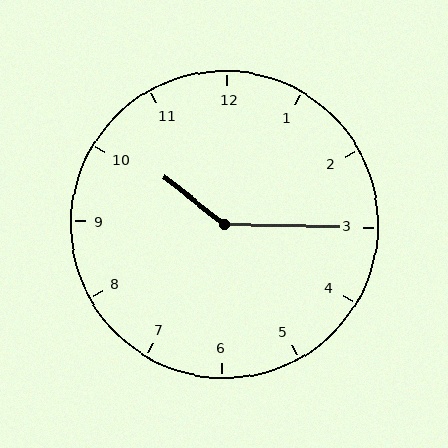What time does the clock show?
10:15.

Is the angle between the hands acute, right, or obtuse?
It is obtuse.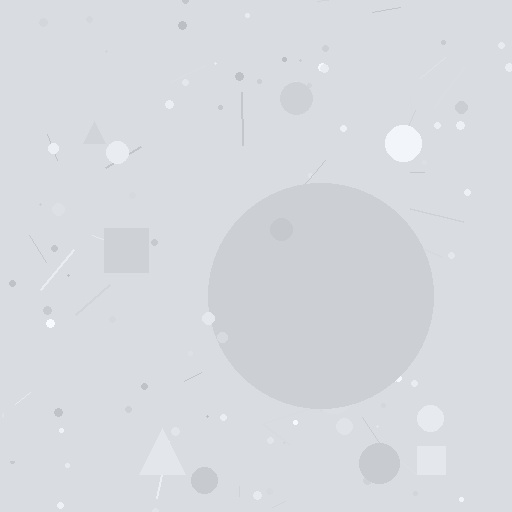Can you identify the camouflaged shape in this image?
The camouflaged shape is a circle.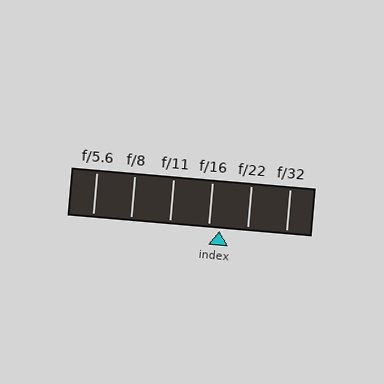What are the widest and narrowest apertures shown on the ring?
The widest aperture shown is f/5.6 and the narrowest is f/32.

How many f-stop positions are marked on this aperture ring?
There are 6 f-stop positions marked.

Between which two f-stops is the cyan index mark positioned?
The index mark is between f/16 and f/22.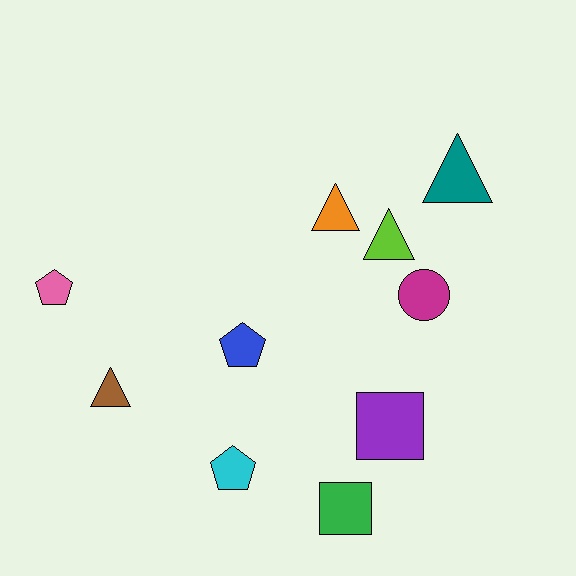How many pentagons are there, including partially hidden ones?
There are 3 pentagons.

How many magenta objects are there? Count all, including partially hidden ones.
There is 1 magenta object.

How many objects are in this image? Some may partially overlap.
There are 10 objects.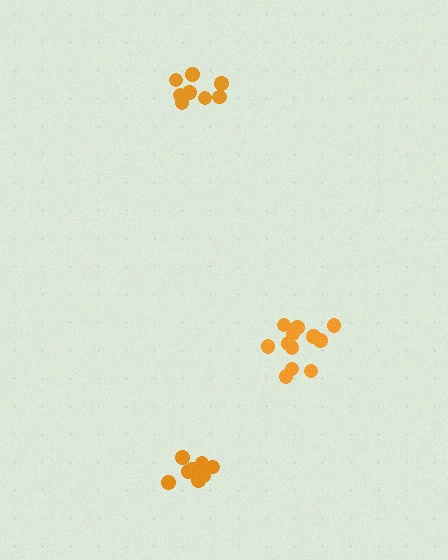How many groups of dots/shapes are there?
There are 3 groups.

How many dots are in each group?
Group 1: 12 dots, Group 2: 8 dots, Group 3: 10 dots (30 total).